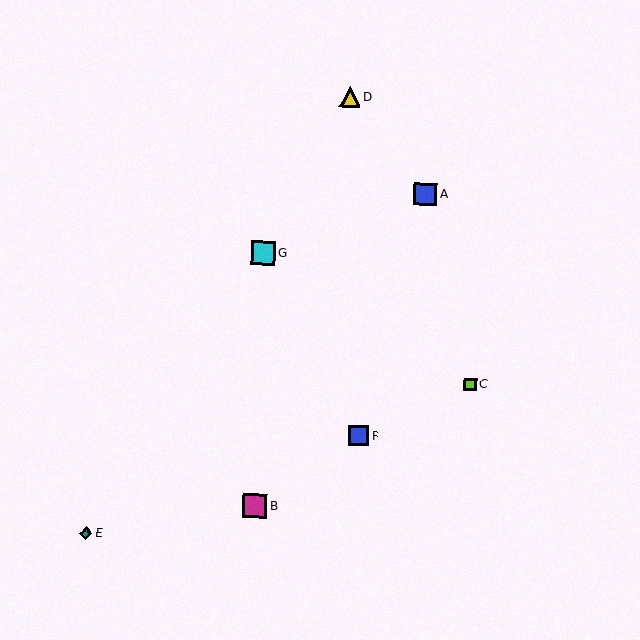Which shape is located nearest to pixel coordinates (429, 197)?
The blue square (labeled A) at (425, 194) is nearest to that location.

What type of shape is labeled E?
Shape E is a teal diamond.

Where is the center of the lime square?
The center of the lime square is at (471, 384).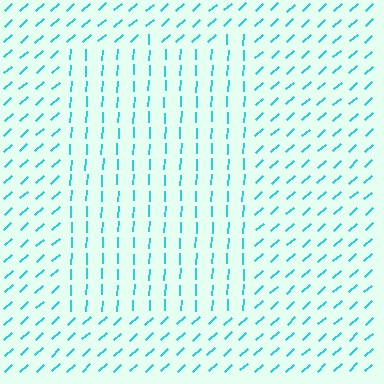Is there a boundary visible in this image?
Yes, there is a texture boundary formed by a change in line orientation.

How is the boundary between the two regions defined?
The boundary is defined purely by a change in line orientation (approximately 45 degrees difference). All lines are the same color and thickness.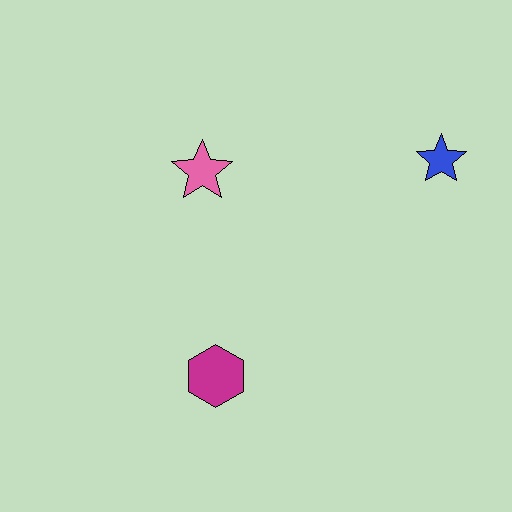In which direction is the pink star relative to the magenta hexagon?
The pink star is above the magenta hexagon.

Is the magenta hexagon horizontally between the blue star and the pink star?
Yes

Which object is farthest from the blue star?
The magenta hexagon is farthest from the blue star.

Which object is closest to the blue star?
The pink star is closest to the blue star.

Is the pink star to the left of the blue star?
Yes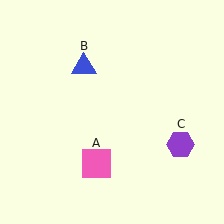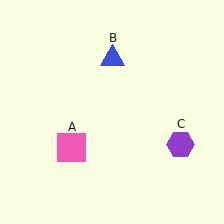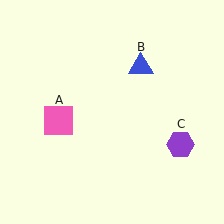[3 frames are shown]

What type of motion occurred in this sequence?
The pink square (object A), blue triangle (object B) rotated clockwise around the center of the scene.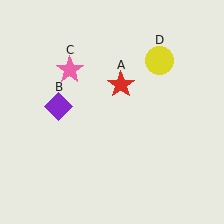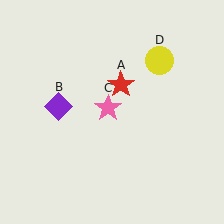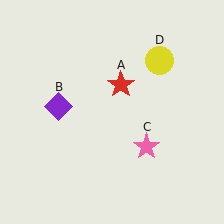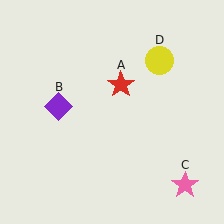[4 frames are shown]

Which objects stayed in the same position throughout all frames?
Red star (object A) and purple diamond (object B) and yellow circle (object D) remained stationary.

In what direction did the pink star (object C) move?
The pink star (object C) moved down and to the right.